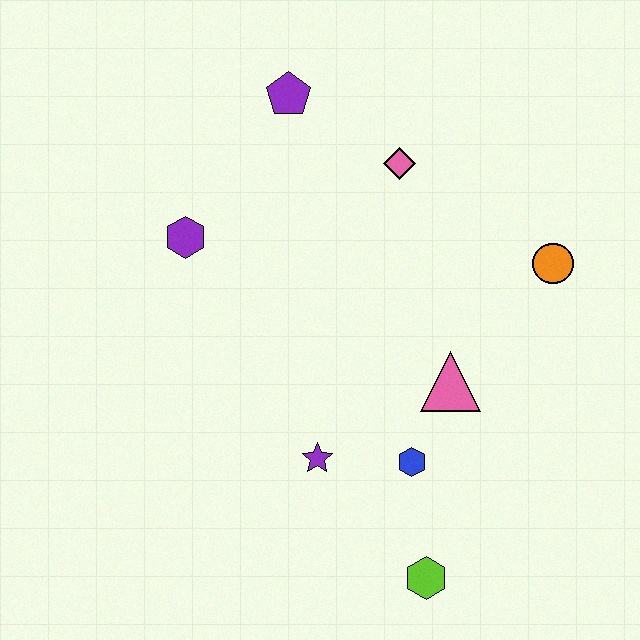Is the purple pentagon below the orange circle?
No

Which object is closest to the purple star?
The blue hexagon is closest to the purple star.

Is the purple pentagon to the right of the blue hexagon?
No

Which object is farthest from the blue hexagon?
The purple pentagon is farthest from the blue hexagon.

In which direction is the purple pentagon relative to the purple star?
The purple pentagon is above the purple star.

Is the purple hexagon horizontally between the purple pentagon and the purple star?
No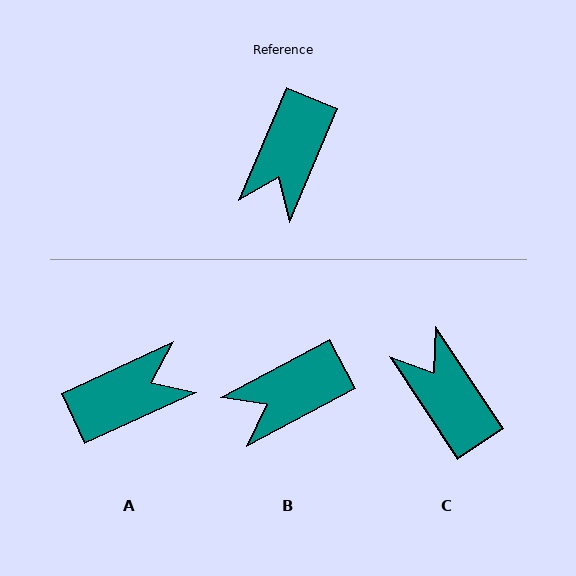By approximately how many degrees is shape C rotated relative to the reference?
Approximately 123 degrees clockwise.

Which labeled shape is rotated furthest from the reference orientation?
A, about 138 degrees away.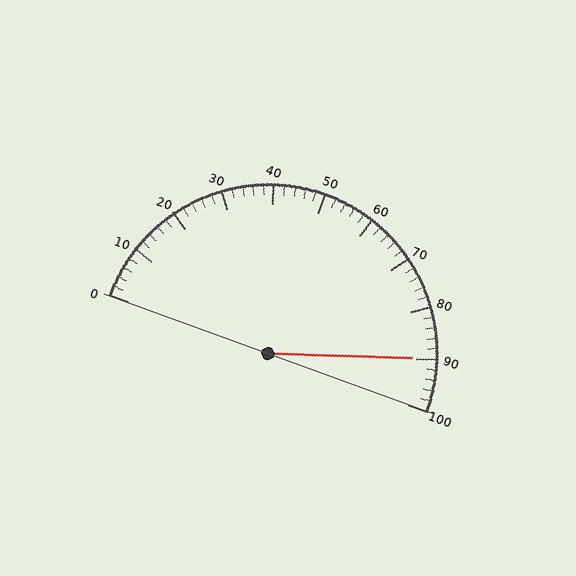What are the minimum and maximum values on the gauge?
The gauge ranges from 0 to 100.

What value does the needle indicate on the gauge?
The needle indicates approximately 90.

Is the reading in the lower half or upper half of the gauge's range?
The reading is in the upper half of the range (0 to 100).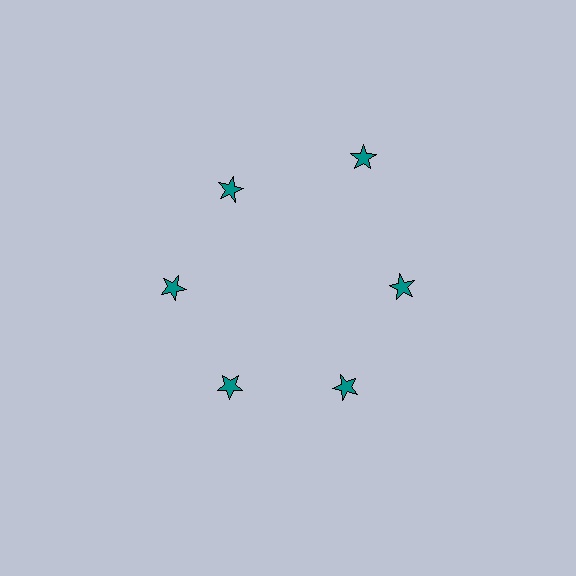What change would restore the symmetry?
The symmetry would be restored by moving it inward, back onto the ring so that all 6 stars sit at equal angles and equal distance from the center.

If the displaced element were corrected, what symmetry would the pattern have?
It would have 6-fold rotational symmetry — the pattern would map onto itself every 60 degrees.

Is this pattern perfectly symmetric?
No. The 6 teal stars are arranged in a ring, but one element near the 1 o'clock position is pushed outward from the center, breaking the 6-fold rotational symmetry.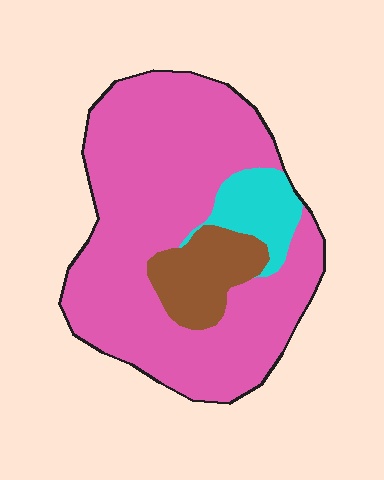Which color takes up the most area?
Pink, at roughly 80%.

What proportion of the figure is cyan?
Cyan takes up less than a sixth of the figure.